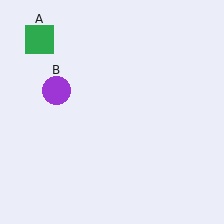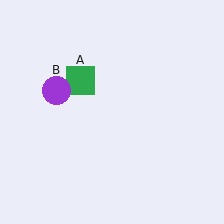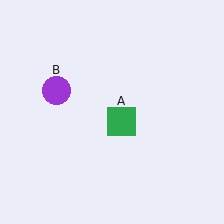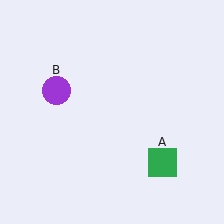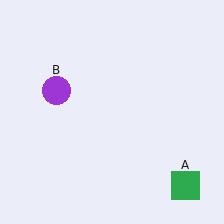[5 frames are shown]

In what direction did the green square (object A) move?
The green square (object A) moved down and to the right.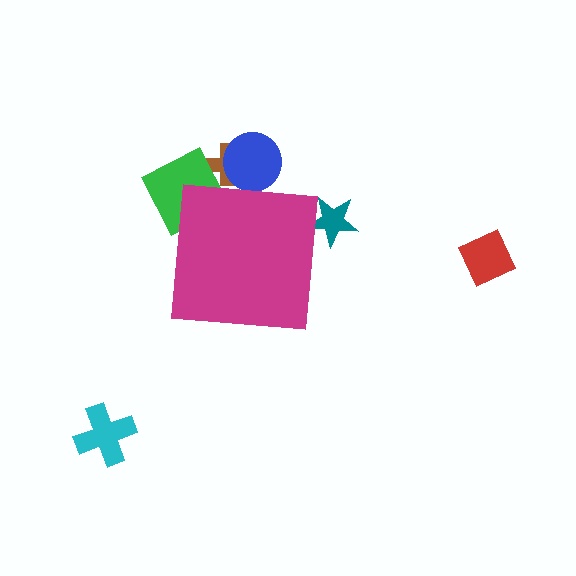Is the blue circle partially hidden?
Yes, the blue circle is partially hidden behind the magenta square.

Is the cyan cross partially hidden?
No, the cyan cross is fully visible.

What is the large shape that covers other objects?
A magenta square.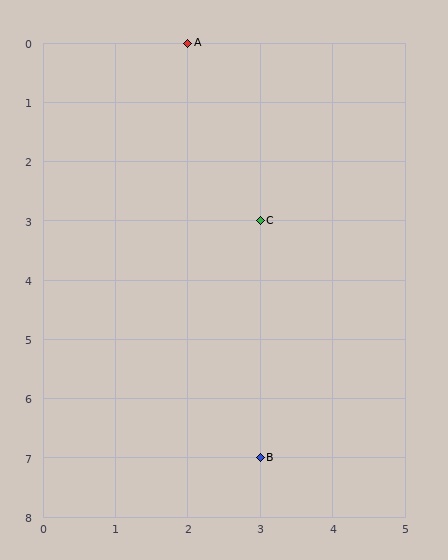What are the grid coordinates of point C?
Point C is at grid coordinates (3, 3).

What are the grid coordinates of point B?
Point B is at grid coordinates (3, 7).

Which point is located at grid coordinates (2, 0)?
Point A is at (2, 0).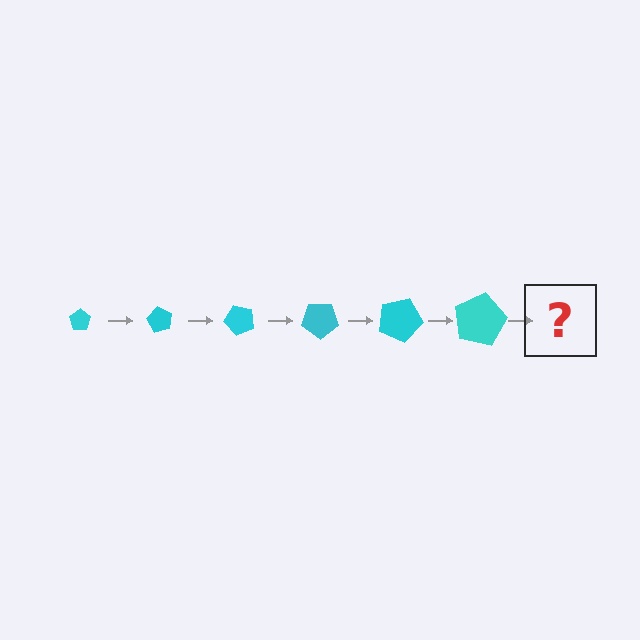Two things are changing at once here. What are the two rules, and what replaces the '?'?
The two rules are that the pentagon grows larger each step and it rotates 60 degrees each step. The '?' should be a pentagon, larger than the previous one and rotated 360 degrees from the start.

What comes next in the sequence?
The next element should be a pentagon, larger than the previous one and rotated 360 degrees from the start.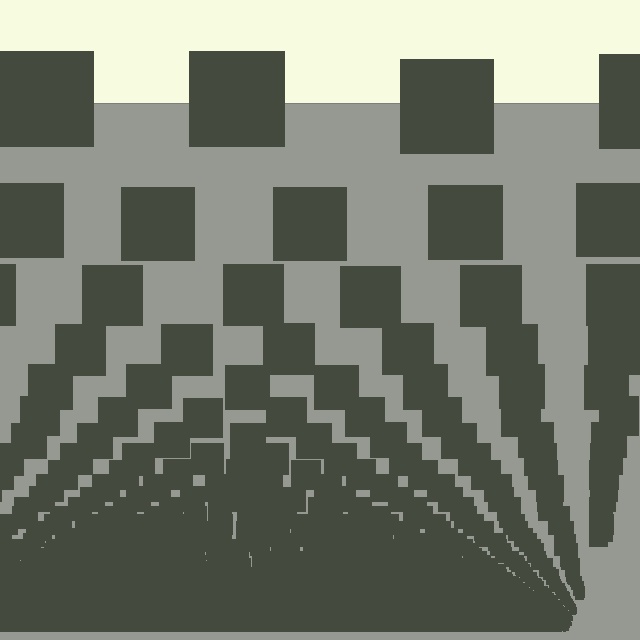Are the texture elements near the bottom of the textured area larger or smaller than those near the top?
Smaller. The gradient is inverted — elements near the bottom are smaller and denser.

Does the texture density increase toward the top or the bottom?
Density increases toward the bottom.